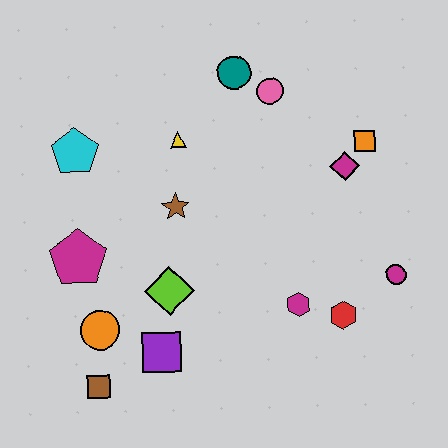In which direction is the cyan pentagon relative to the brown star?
The cyan pentagon is to the left of the brown star.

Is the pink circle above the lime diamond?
Yes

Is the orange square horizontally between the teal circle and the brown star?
No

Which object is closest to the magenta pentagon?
The orange circle is closest to the magenta pentagon.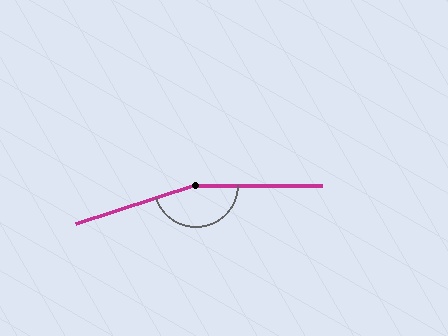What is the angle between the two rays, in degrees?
Approximately 162 degrees.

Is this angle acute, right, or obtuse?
It is obtuse.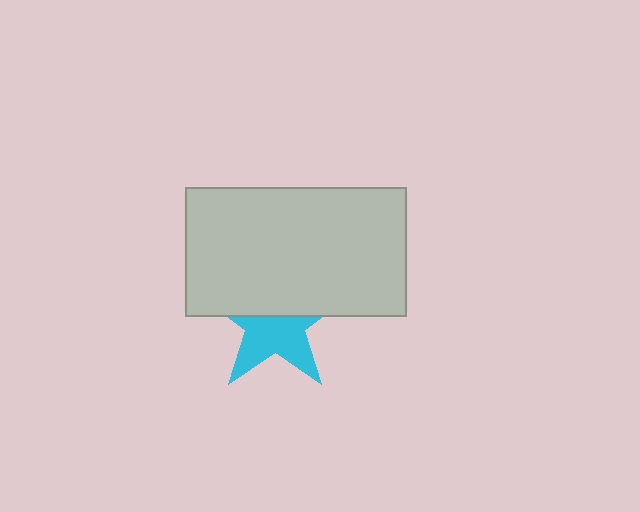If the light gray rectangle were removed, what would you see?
You would see the complete cyan star.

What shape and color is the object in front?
The object in front is a light gray rectangle.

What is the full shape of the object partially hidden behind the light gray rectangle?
The partially hidden object is a cyan star.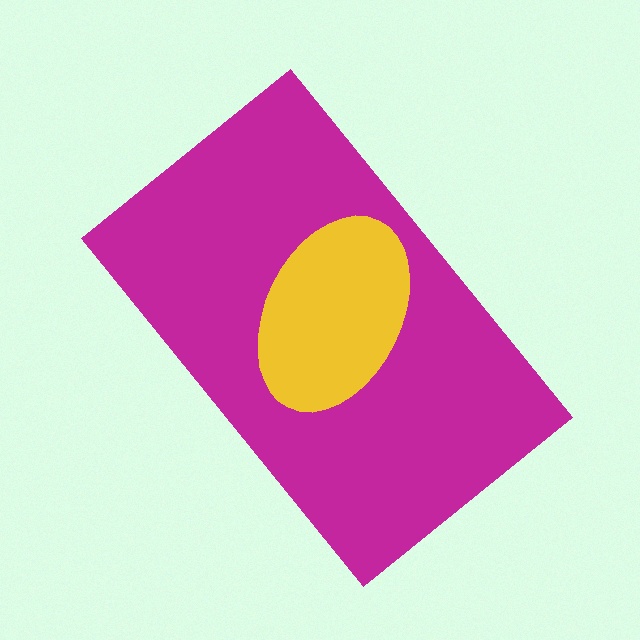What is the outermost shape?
The magenta rectangle.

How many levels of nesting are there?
2.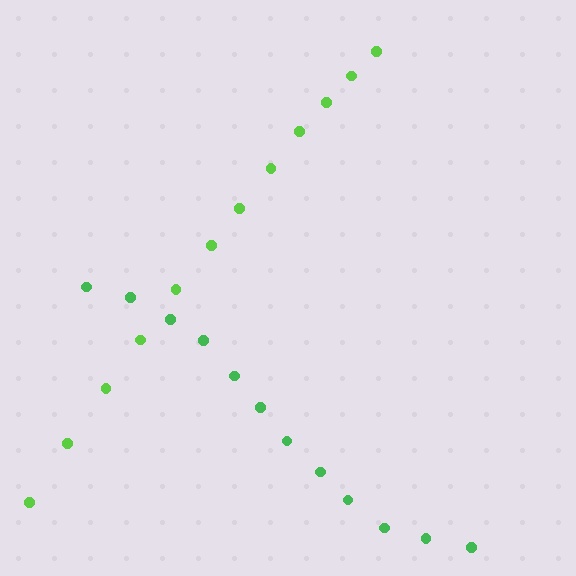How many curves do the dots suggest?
There are 2 distinct paths.